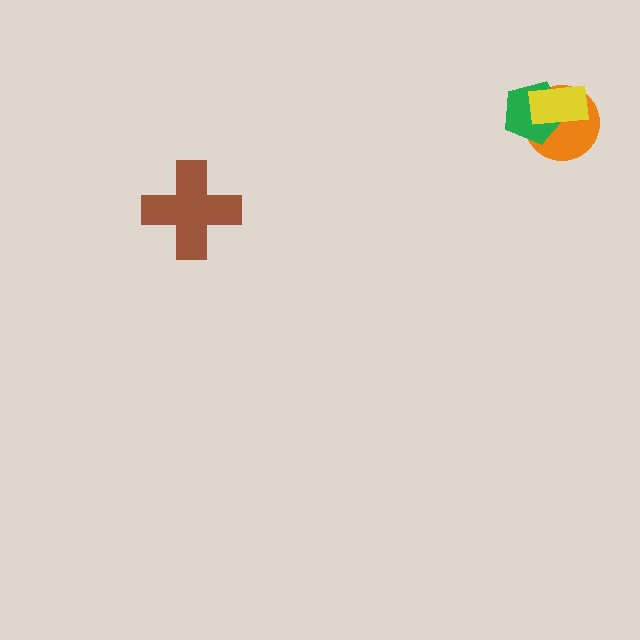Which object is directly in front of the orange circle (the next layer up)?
The green pentagon is directly in front of the orange circle.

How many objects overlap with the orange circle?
2 objects overlap with the orange circle.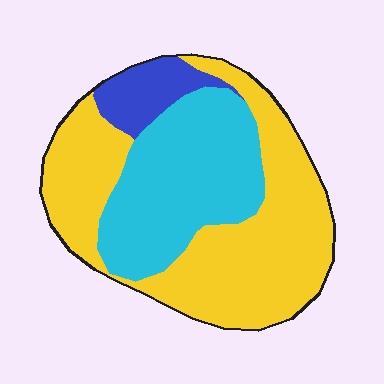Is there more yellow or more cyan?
Yellow.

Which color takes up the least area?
Blue, at roughly 10%.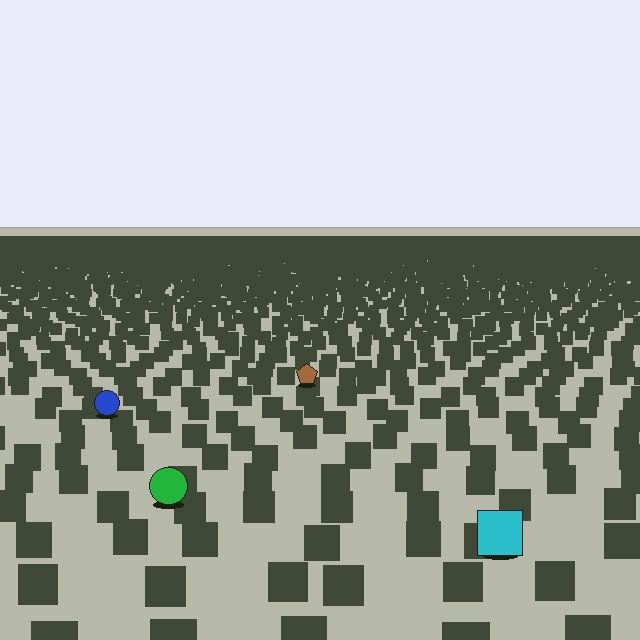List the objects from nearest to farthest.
From nearest to farthest: the cyan square, the green circle, the blue circle, the brown pentagon.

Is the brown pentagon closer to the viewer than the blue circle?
No. The blue circle is closer — you can tell from the texture gradient: the ground texture is coarser near it.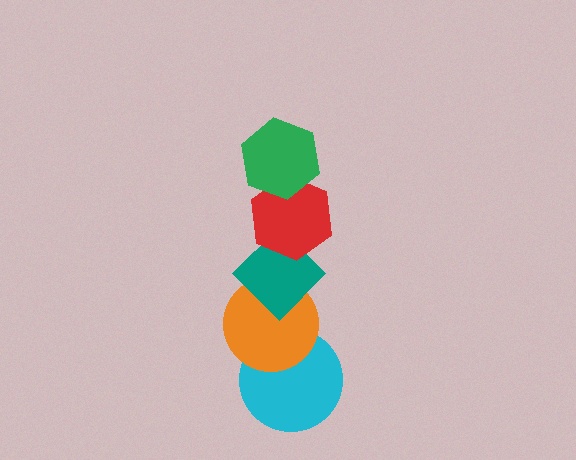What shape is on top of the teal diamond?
The red hexagon is on top of the teal diamond.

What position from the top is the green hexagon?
The green hexagon is 1st from the top.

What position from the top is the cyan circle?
The cyan circle is 5th from the top.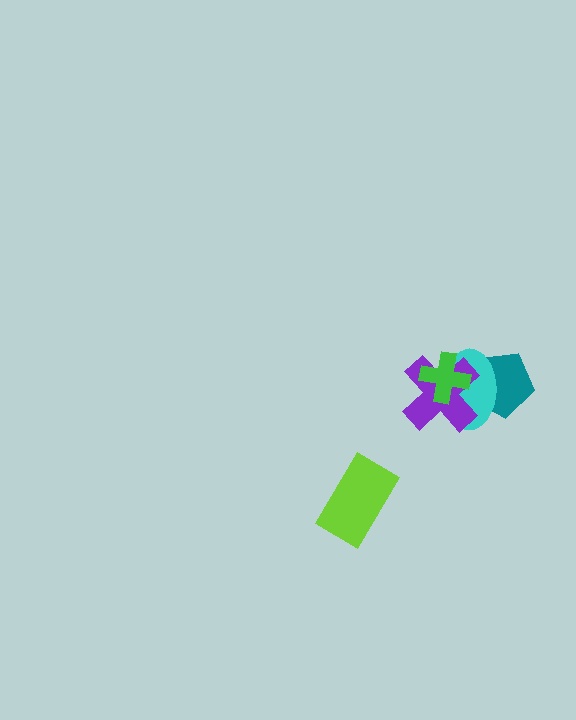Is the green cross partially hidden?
No, no other shape covers it.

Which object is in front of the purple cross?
The green cross is in front of the purple cross.